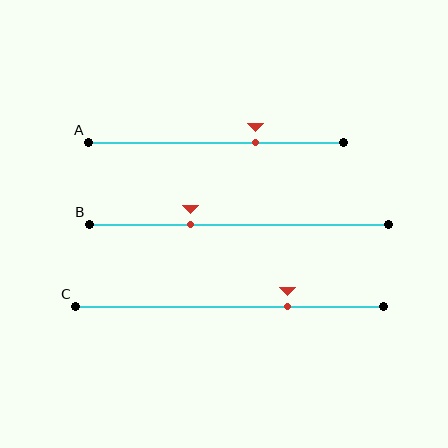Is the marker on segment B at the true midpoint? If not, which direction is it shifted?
No, the marker on segment B is shifted to the left by about 16% of the segment length.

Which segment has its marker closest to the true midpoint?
Segment A has its marker closest to the true midpoint.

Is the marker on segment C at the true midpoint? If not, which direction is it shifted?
No, the marker on segment C is shifted to the right by about 19% of the segment length.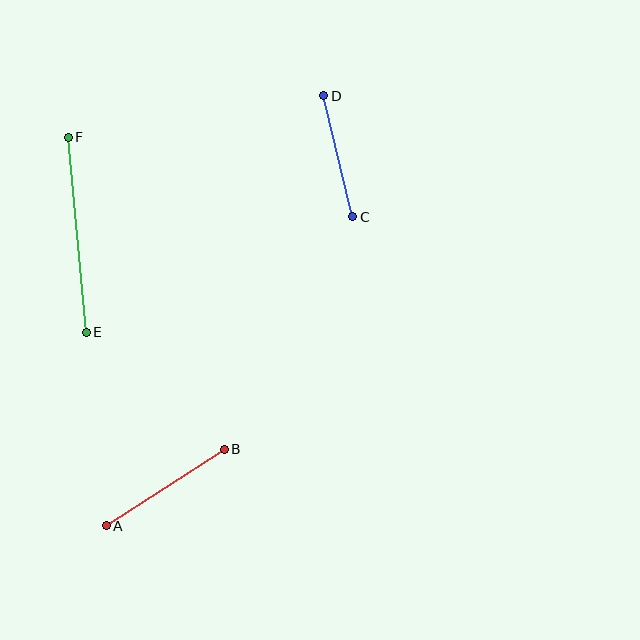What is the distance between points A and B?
The distance is approximately 141 pixels.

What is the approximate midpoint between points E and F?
The midpoint is at approximately (77, 235) pixels.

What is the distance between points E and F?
The distance is approximately 196 pixels.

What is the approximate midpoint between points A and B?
The midpoint is at approximately (165, 488) pixels.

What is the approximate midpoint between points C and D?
The midpoint is at approximately (338, 156) pixels.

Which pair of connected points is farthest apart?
Points E and F are farthest apart.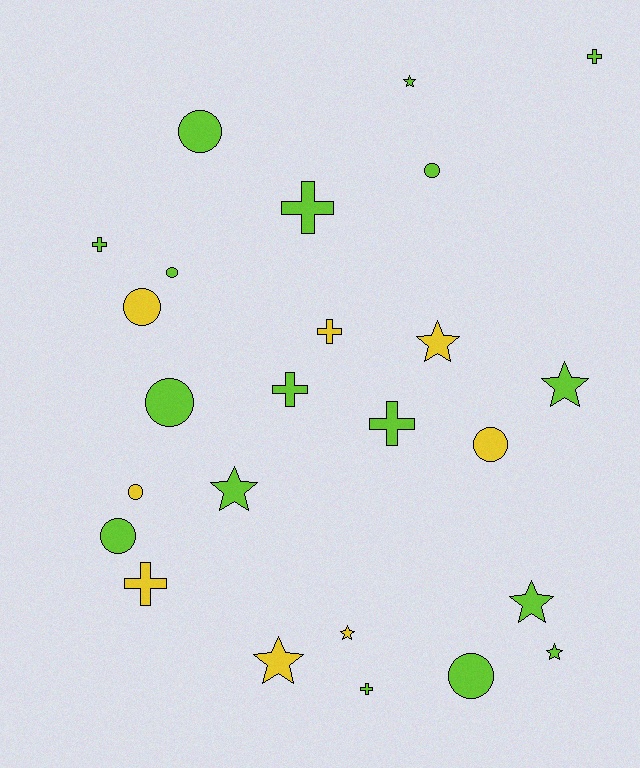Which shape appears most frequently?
Circle, with 9 objects.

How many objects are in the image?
There are 25 objects.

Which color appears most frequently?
Lime, with 17 objects.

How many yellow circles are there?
There are 3 yellow circles.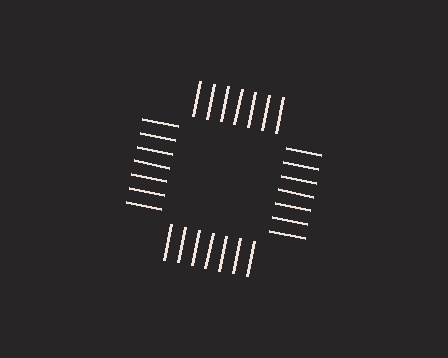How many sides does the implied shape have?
4 sides — the line-ends trace a square.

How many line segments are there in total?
28 — 7 along each of the 4 edges.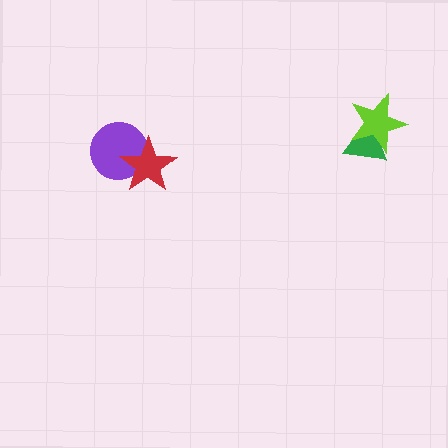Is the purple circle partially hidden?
Yes, it is partially covered by another shape.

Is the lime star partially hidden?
No, no other shape covers it.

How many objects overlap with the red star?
1 object overlaps with the red star.